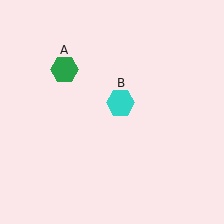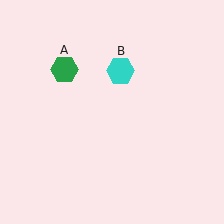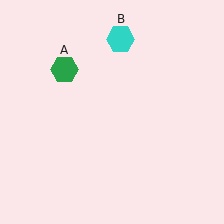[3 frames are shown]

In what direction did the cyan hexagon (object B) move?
The cyan hexagon (object B) moved up.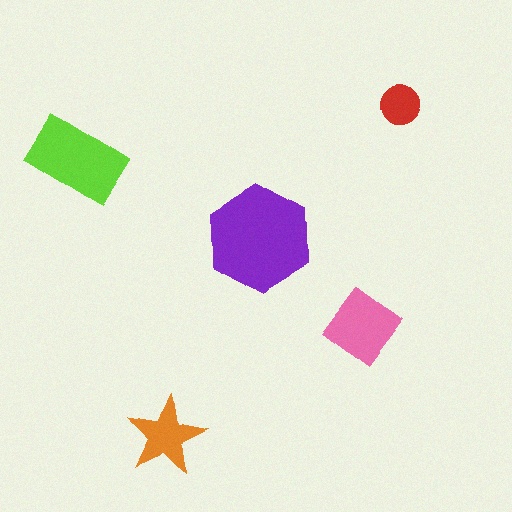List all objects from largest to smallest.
The purple hexagon, the lime rectangle, the pink diamond, the orange star, the red circle.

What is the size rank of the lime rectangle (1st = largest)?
2nd.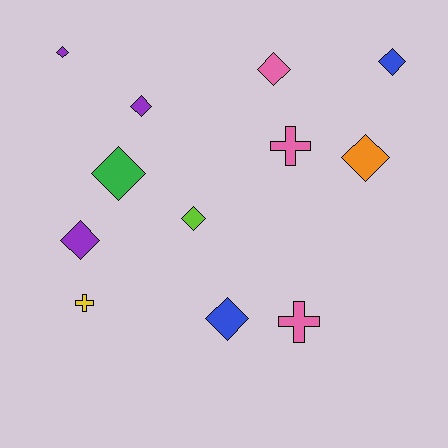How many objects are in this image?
There are 12 objects.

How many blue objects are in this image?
There are 2 blue objects.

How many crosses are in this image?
There are 3 crosses.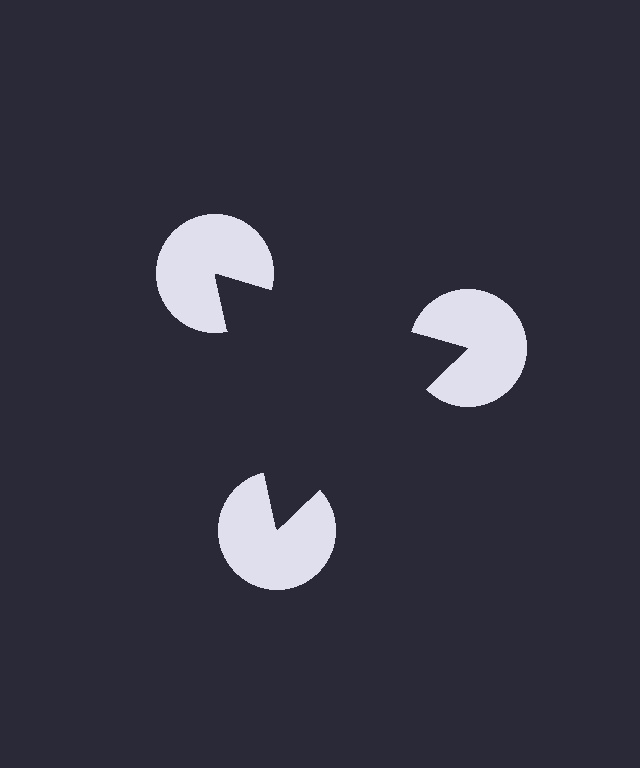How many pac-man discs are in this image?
There are 3 — one at each vertex of the illusory triangle.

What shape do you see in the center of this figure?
An illusory triangle — its edges are inferred from the aligned wedge cuts in the pac-man discs, not physically drawn.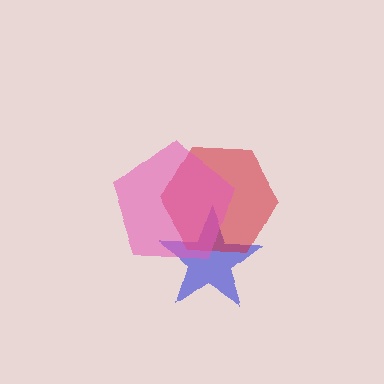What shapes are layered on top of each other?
The layered shapes are: a blue star, a red hexagon, a pink pentagon.